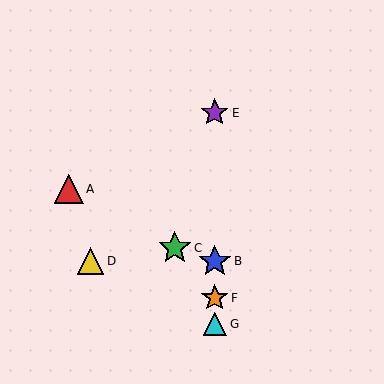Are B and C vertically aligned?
No, B is at x≈215 and C is at x≈175.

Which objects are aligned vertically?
Objects B, E, F, G are aligned vertically.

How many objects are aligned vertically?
4 objects (B, E, F, G) are aligned vertically.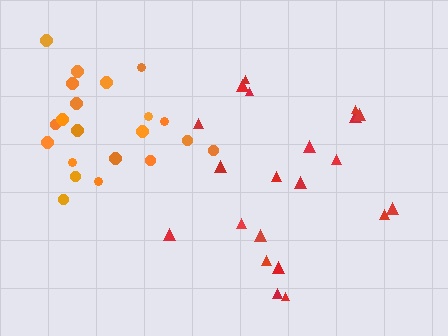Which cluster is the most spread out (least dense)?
Red.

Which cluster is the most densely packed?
Orange.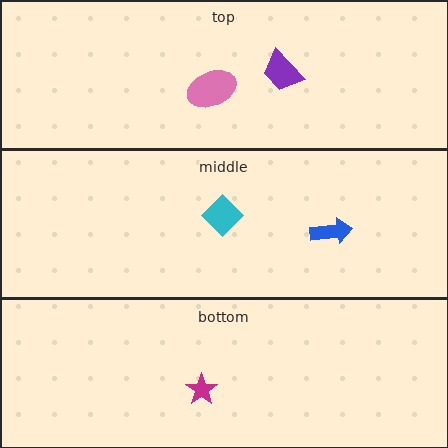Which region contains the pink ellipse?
The top region.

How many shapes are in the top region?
2.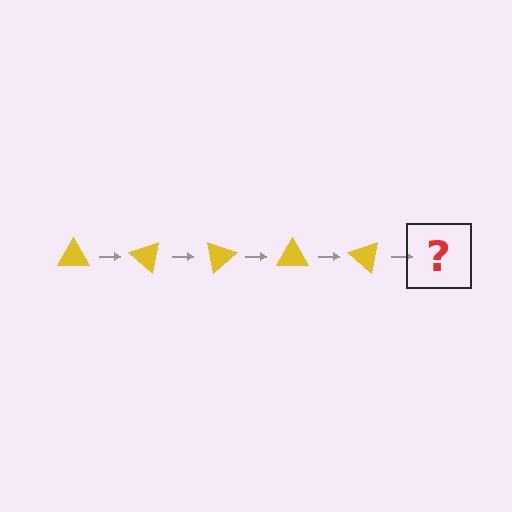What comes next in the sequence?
The next element should be a yellow triangle rotated 200 degrees.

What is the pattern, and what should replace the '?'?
The pattern is that the triangle rotates 40 degrees each step. The '?' should be a yellow triangle rotated 200 degrees.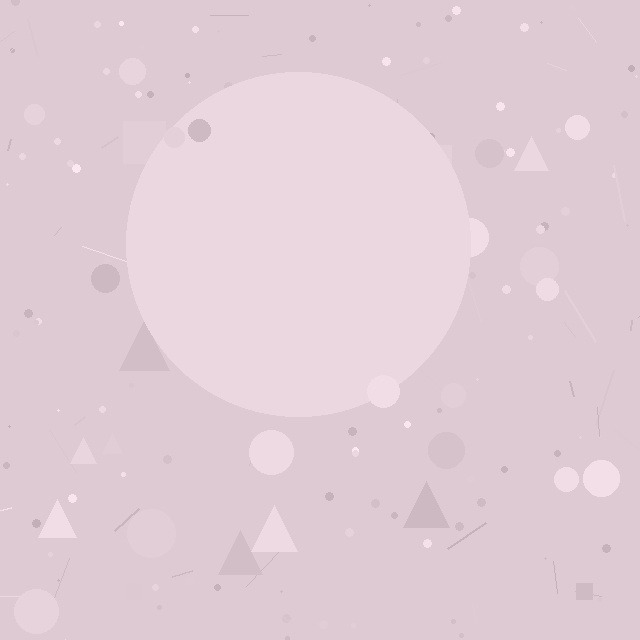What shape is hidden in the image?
A circle is hidden in the image.